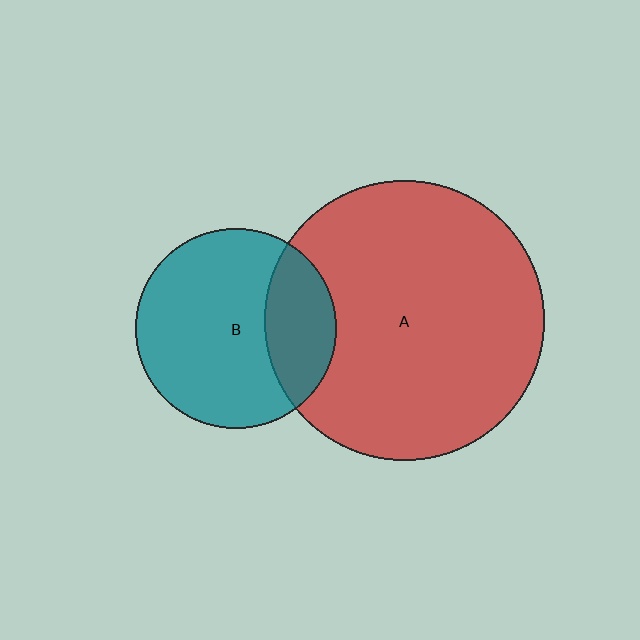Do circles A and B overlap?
Yes.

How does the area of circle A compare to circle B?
Approximately 2.0 times.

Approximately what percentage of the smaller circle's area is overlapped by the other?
Approximately 25%.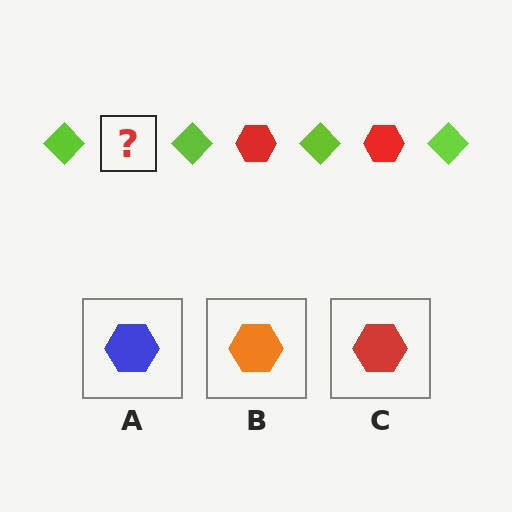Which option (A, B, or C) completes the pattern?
C.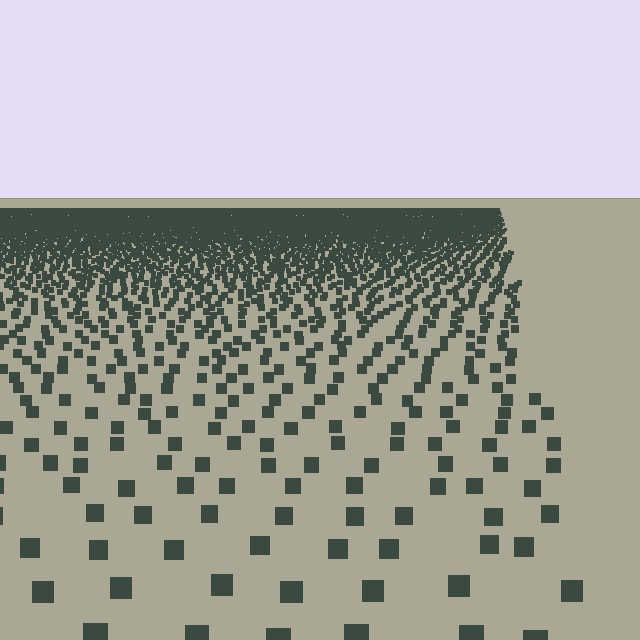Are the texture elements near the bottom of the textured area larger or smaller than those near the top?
Larger. Near the bottom, elements are closer to the viewer and appear at a bigger on-screen size.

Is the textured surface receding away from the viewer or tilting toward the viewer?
The surface is receding away from the viewer. Texture elements get smaller and denser toward the top.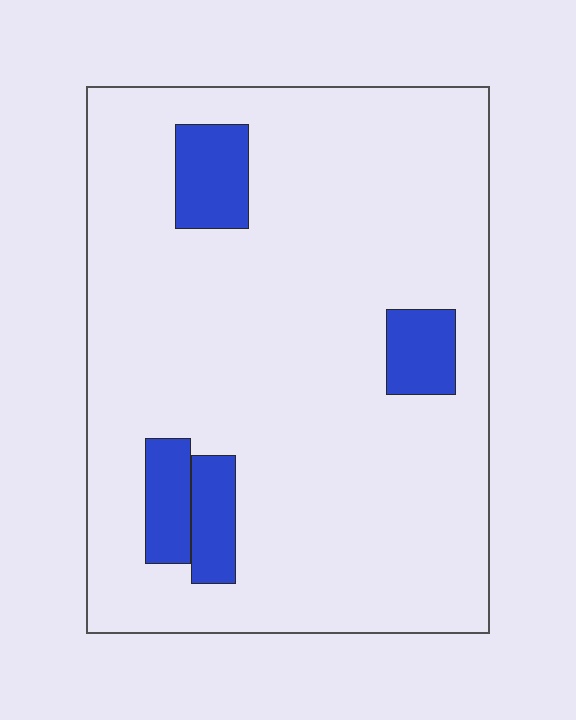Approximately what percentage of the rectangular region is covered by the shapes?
Approximately 10%.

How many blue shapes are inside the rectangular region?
4.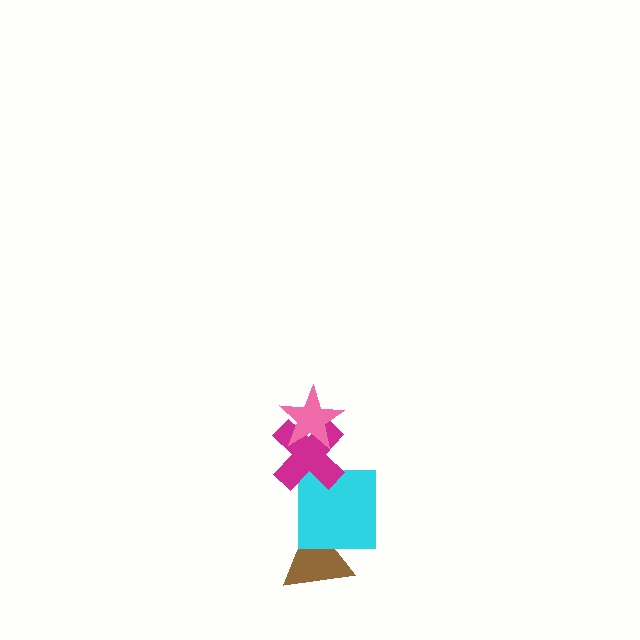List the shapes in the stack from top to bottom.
From top to bottom: the pink star, the magenta cross, the cyan square, the brown triangle.